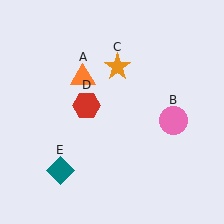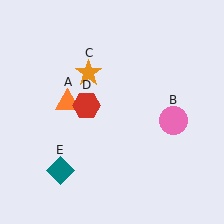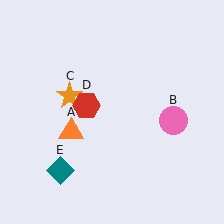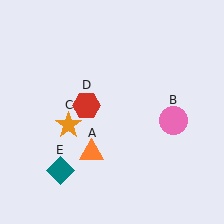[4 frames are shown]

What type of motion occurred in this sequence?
The orange triangle (object A), orange star (object C) rotated counterclockwise around the center of the scene.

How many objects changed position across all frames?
2 objects changed position: orange triangle (object A), orange star (object C).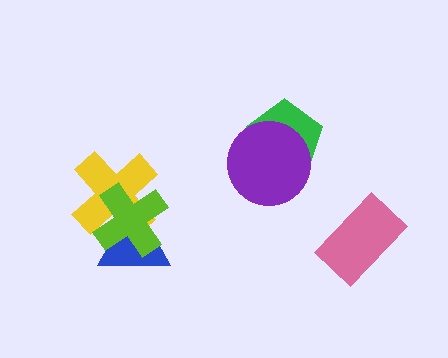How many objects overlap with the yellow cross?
2 objects overlap with the yellow cross.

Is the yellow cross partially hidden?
Yes, it is partially covered by another shape.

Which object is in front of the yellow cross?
The lime cross is in front of the yellow cross.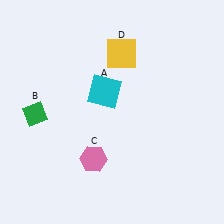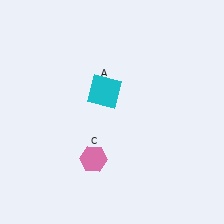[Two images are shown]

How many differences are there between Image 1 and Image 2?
There are 2 differences between the two images.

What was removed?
The yellow square (D), the green diamond (B) were removed in Image 2.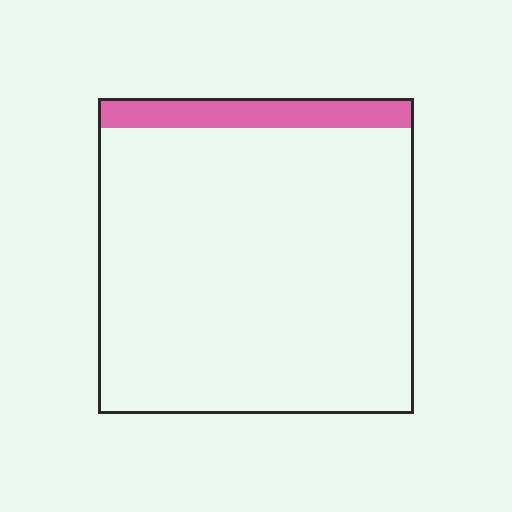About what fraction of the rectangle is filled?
About one tenth (1/10).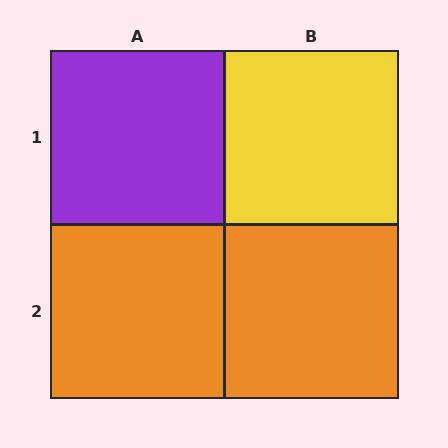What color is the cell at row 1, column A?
Purple.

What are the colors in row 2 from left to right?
Orange, orange.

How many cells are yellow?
1 cell is yellow.